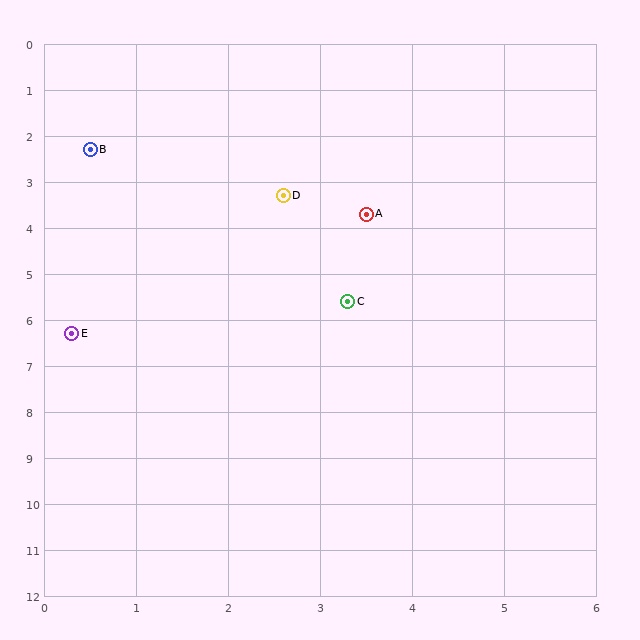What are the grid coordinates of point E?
Point E is at approximately (0.3, 6.3).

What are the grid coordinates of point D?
Point D is at approximately (2.6, 3.3).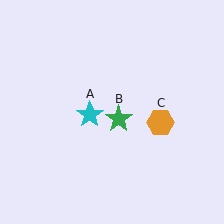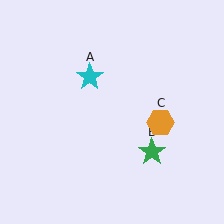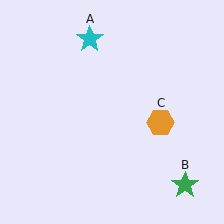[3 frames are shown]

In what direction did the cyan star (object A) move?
The cyan star (object A) moved up.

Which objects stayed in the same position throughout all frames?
Orange hexagon (object C) remained stationary.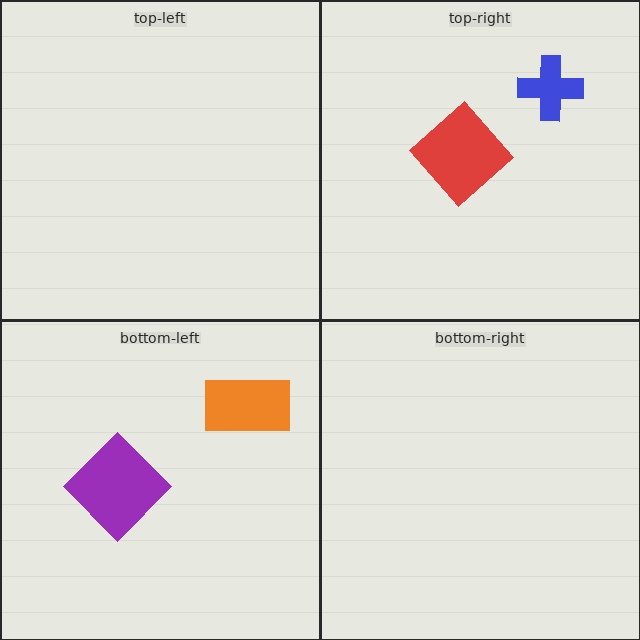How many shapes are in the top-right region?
2.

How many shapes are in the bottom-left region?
2.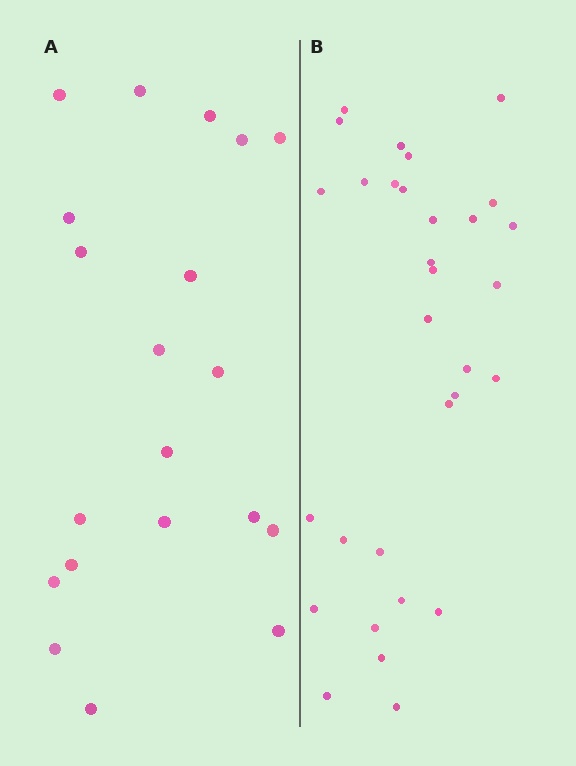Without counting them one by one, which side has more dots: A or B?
Region B (the right region) has more dots.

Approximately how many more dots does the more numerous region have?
Region B has roughly 12 or so more dots than region A.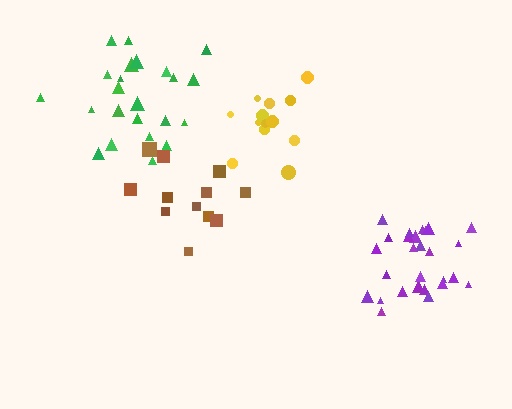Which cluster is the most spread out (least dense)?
Brown.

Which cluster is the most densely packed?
Purple.